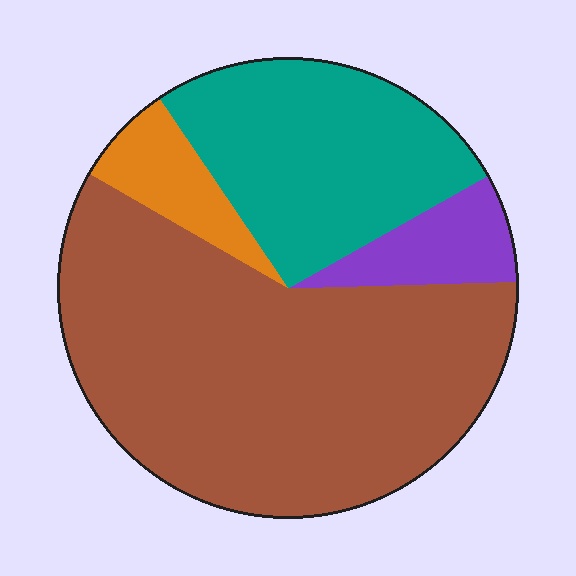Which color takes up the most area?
Brown, at roughly 60%.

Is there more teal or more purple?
Teal.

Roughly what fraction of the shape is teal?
Teal covers 26% of the shape.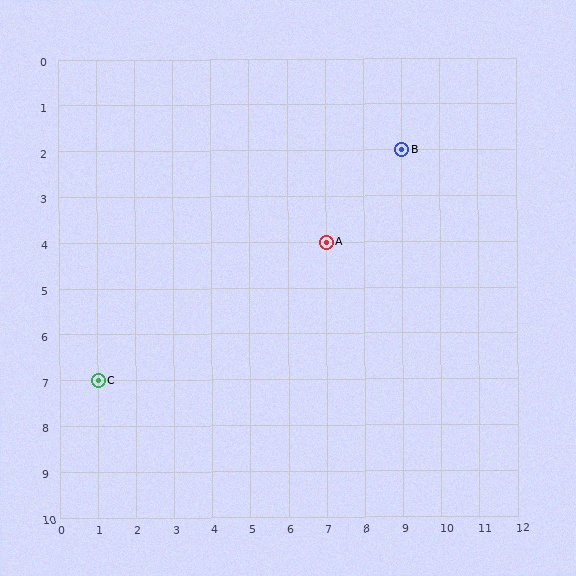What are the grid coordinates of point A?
Point A is at grid coordinates (7, 4).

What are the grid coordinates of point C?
Point C is at grid coordinates (1, 7).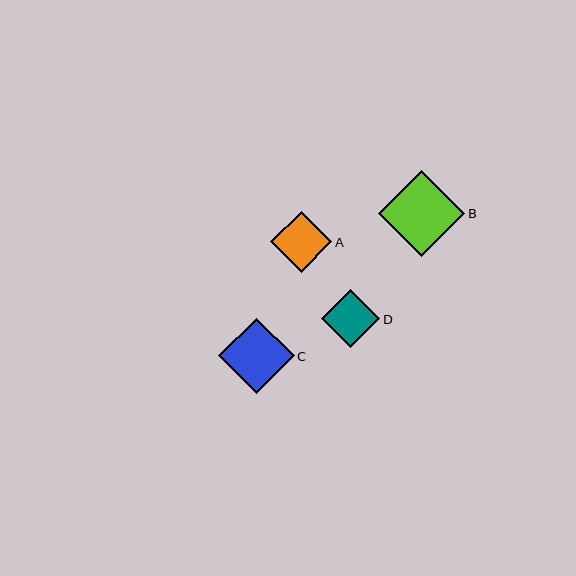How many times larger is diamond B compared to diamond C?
Diamond B is approximately 1.2 times the size of diamond C.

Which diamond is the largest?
Diamond B is the largest with a size of approximately 87 pixels.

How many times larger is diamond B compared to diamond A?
Diamond B is approximately 1.4 times the size of diamond A.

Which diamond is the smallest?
Diamond D is the smallest with a size of approximately 59 pixels.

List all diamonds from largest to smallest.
From largest to smallest: B, C, A, D.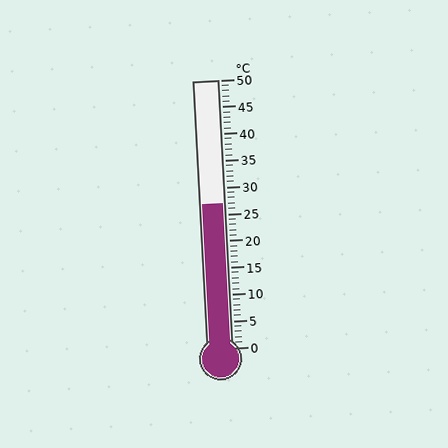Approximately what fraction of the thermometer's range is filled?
The thermometer is filled to approximately 55% of its range.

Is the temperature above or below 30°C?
The temperature is below 30°C.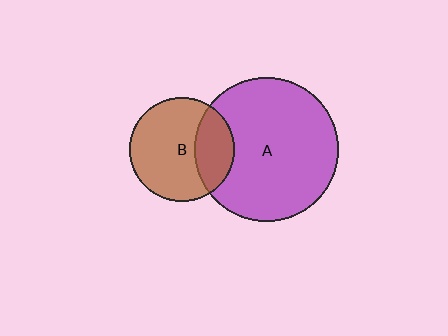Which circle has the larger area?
Circle A (purple).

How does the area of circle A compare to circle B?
Approximately 1.9 times.